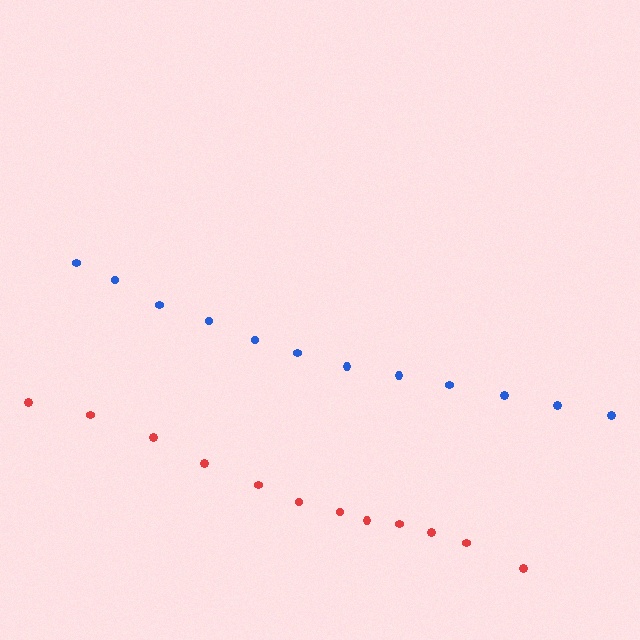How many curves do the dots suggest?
There are 2 distinct paths.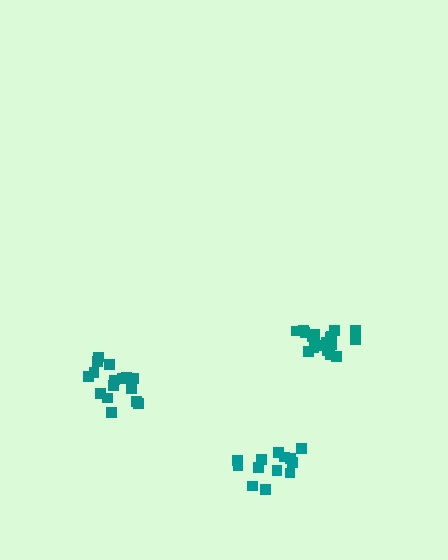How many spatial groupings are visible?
There are 3 spatial groupings.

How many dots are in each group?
Group 1: 18 dots, Group 2: 13 dots, Group 3: 16 dots (47 total).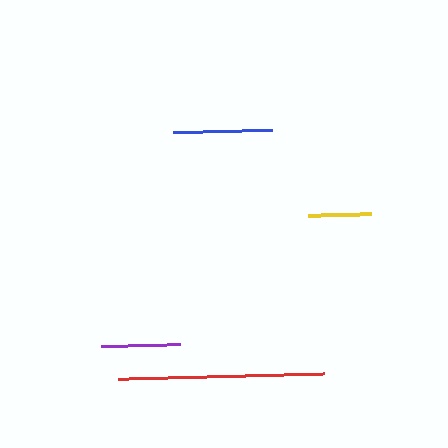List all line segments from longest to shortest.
From longest to shortest: red, blue, purple, yellow.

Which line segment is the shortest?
The yellow line is the shortest at approximately 63 pixels.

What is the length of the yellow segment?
The yellow segment is approximately 63 pixels long.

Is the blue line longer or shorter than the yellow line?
The blue line is longer than the yellow line.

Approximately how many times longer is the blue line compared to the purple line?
The blue line is approximately 1.2 times the length of the purple line.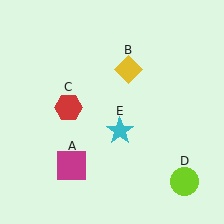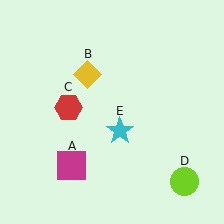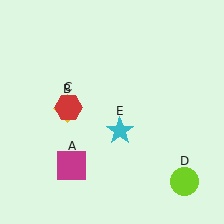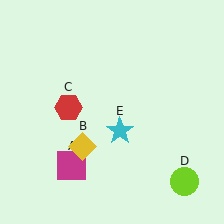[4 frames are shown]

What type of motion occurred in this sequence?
The yellow diamond (object B) rotated counterclockwise around the center of the scene.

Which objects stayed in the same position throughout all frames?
Magenta square (object A) and red hexagon (object C) and lime circle (object D) and cyan star (object E) remained stationary.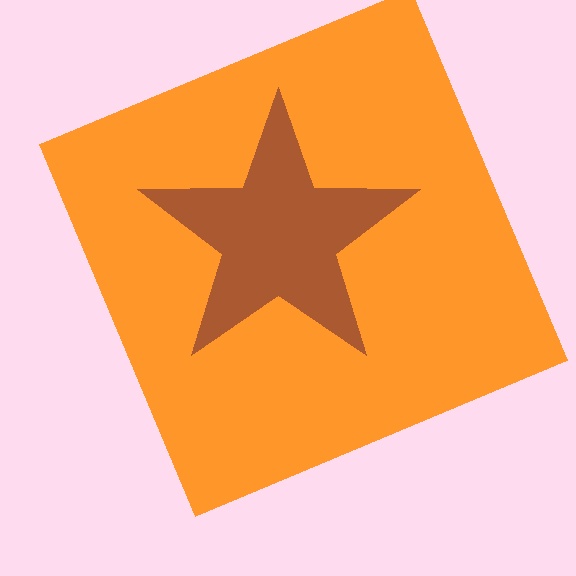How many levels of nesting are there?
2.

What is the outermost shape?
The orange square.